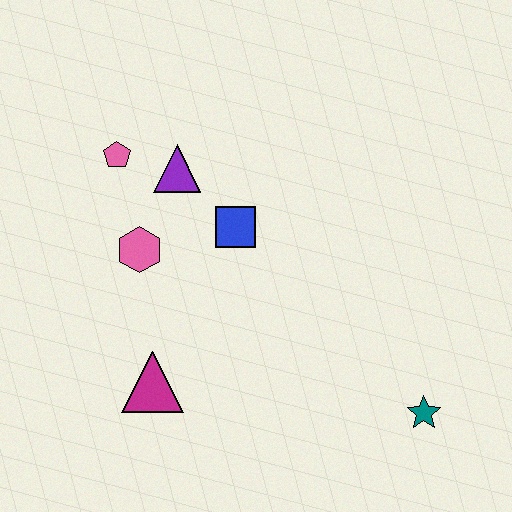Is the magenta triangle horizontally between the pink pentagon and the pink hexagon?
No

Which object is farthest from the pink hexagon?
The teal star is farthest from the pink hexagon.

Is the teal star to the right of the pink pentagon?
Yes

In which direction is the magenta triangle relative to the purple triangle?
The magenta triangle is below the purple triangle.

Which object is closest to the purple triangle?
The pink pentagon is closest to the purple triangle.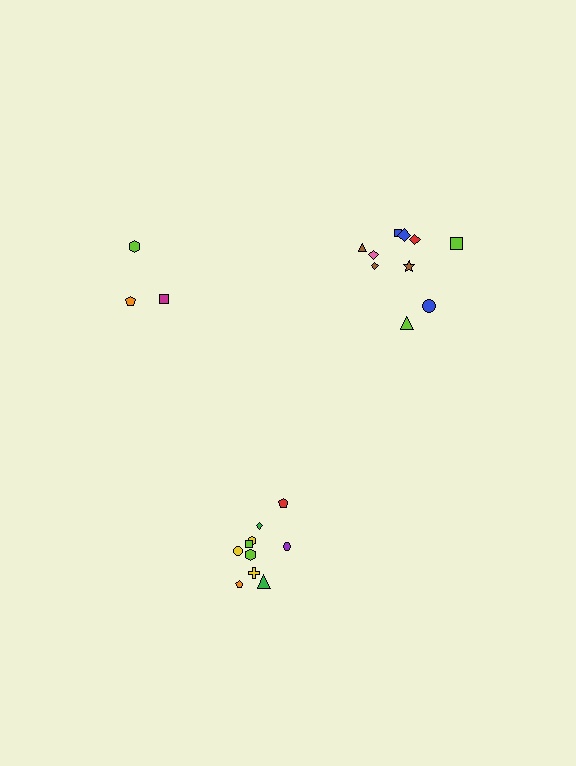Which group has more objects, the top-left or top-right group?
The top-right group.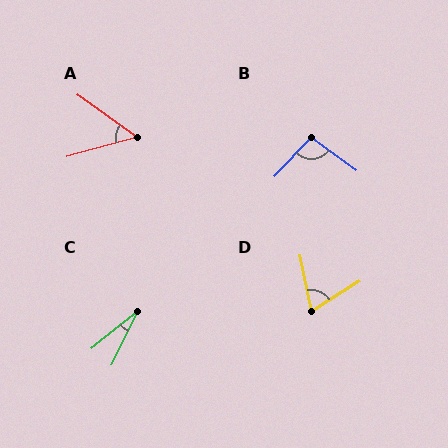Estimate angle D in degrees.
Approximately 69 degrees.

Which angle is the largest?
B, at approximately 97 degrees.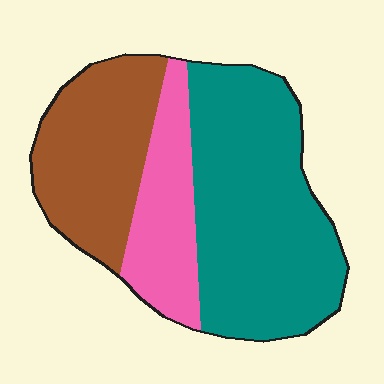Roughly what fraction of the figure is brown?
Brown covers about 30% of the figure.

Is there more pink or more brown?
Brown.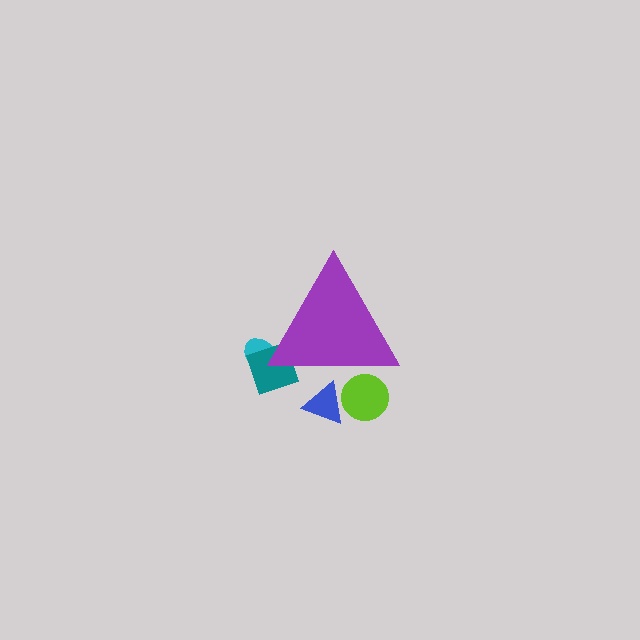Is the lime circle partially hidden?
Yes, the lime circle is partially hidden behind the purple triangle.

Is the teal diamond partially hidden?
Yes, the teal diamond is partially hidden behind the purple triangle.